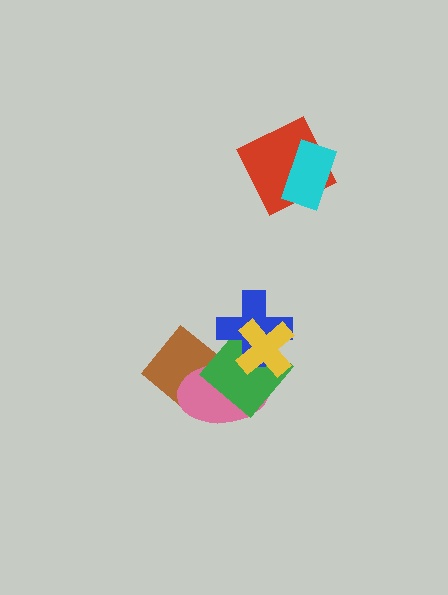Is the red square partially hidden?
Yes, it is partially covered by another shape.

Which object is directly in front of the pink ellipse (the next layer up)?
The green diamond is directly in front of the pink ellipse.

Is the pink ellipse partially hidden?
Yes, it is partially covered by another shape.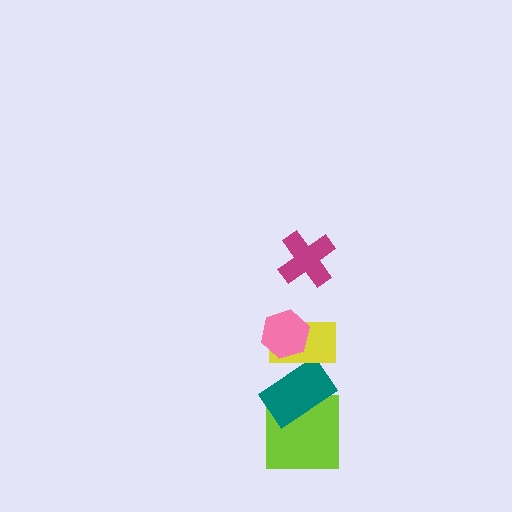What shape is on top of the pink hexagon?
The magenta cross is on top of the pink hexagon.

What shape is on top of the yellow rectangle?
The pink hexagon is on top of the yellow rectangle.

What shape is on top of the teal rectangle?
The yellow rectangle is on top of the teal rectangle.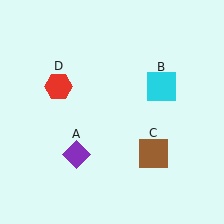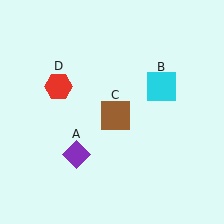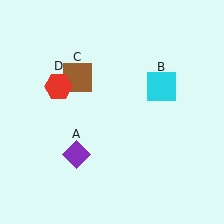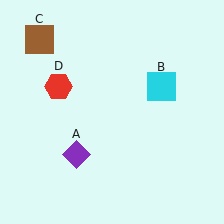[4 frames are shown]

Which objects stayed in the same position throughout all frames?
Purple diamond (object A) and cyan square (object B) and red hexagon (object D) remained stationary.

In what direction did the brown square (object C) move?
The brown square (object C) moved up and to the left.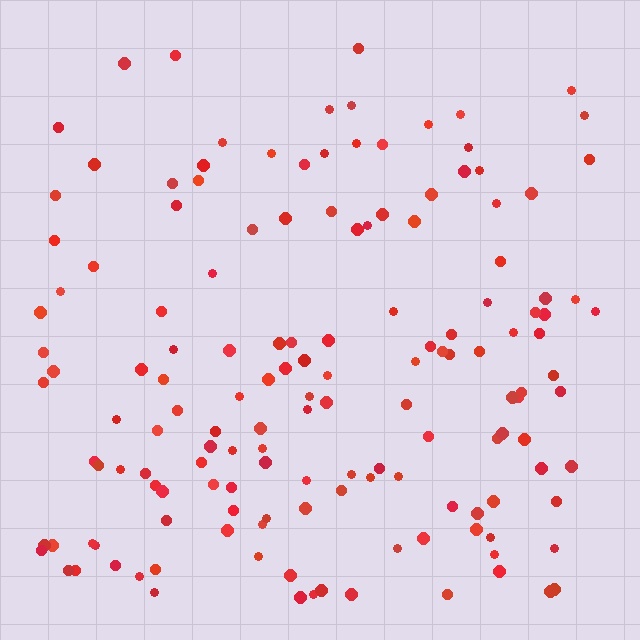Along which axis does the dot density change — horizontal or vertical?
Vertical.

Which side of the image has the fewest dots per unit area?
The top.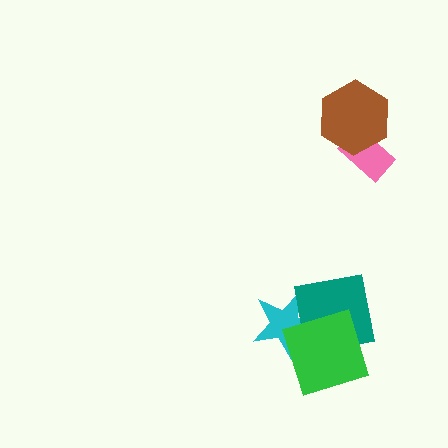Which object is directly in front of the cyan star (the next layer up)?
The teal square is directly in front of the cyan star.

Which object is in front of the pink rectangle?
The brown hexagon is in front of the pink rectangle.